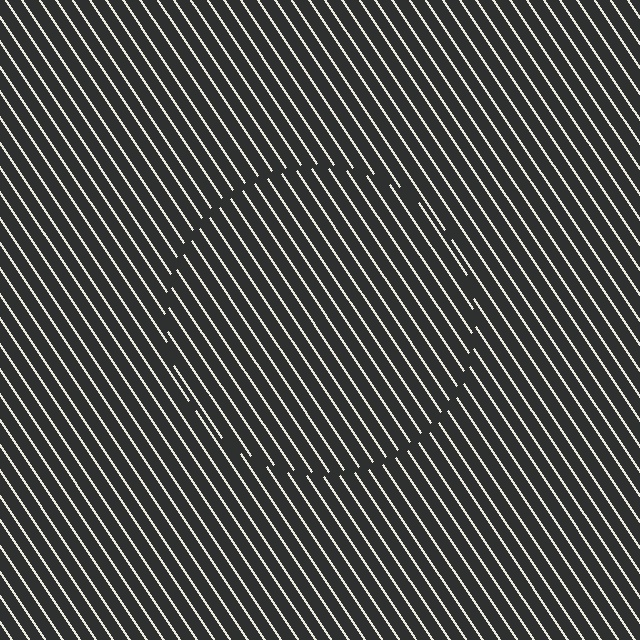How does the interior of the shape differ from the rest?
The interior of the shape contains the same grating, shifted by half a period — the contour is defined by the phase discontinuity where line-ends from the inner and outer gratings abut.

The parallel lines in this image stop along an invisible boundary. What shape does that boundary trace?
An illusory circle. The interior of the shape contains the same grating, shifted by half a period — the contour is defined by the phase discontinuity where line-ends from the inner and outer gratings abut.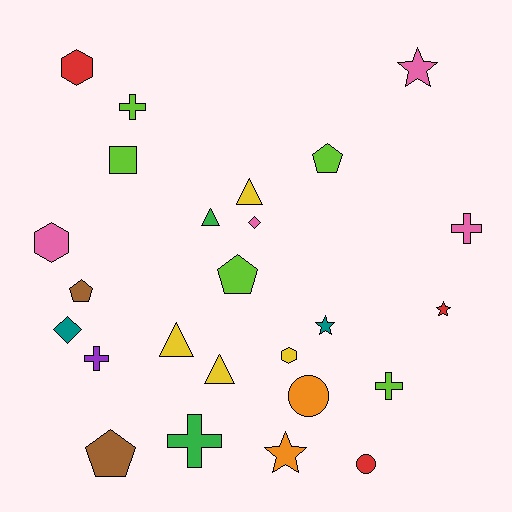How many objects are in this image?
There are 25 objects.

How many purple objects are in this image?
There is 1 purple object.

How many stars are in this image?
There are 4 stars.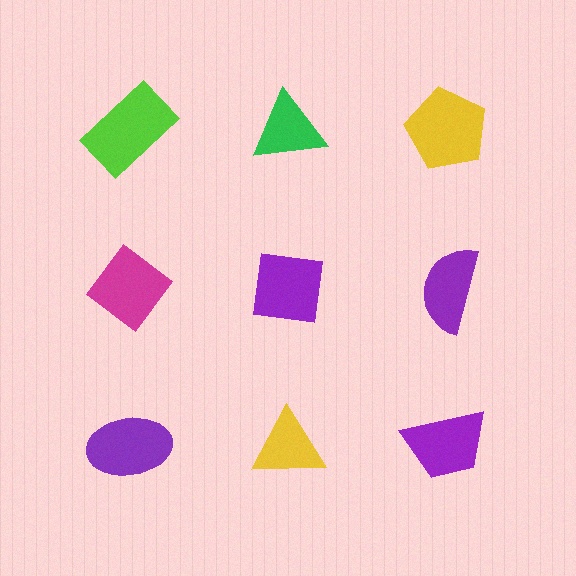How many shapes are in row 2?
3 shapes.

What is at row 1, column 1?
A lime rectangle.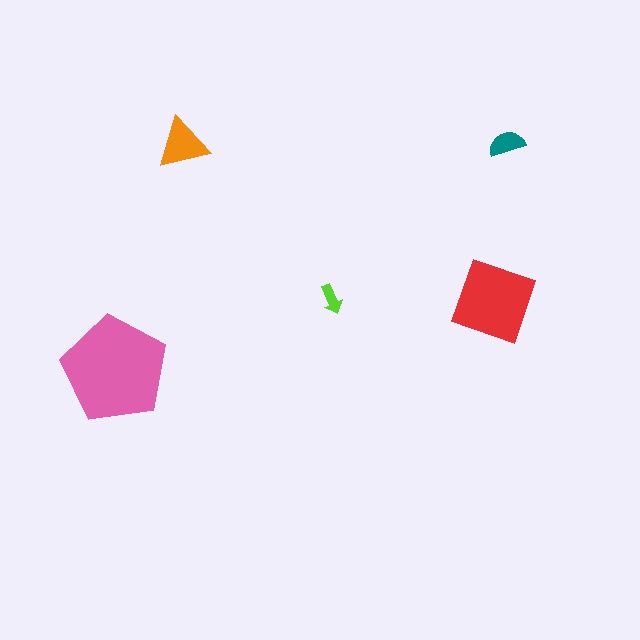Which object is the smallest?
The lime arrow.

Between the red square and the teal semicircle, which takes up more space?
The red square.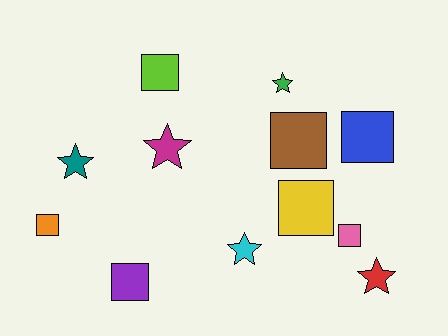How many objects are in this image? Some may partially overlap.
There are 12 objects.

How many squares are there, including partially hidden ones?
There are 7 squares.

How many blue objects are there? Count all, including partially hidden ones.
There is 1 blue object.